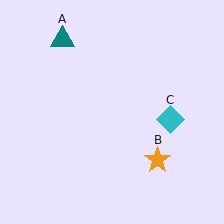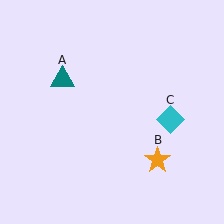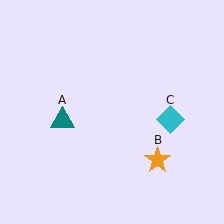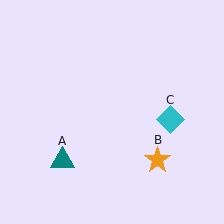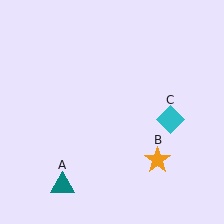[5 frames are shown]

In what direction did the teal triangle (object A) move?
The teal triangle (object A) moved down.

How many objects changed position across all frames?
1 object changed position: teal triangle (object A).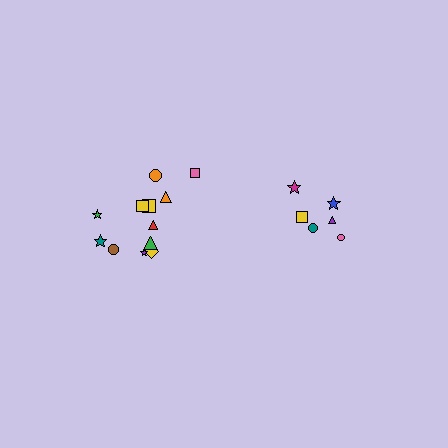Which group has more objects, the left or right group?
The left group.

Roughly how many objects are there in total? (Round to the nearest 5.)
Roughly 20 objects in total.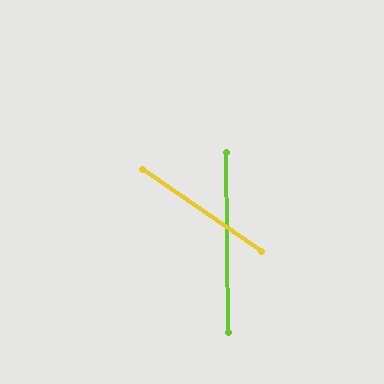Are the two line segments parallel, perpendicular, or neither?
Neither parallel nor perpendicular — they differ by about 55°.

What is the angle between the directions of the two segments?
Approximately 55 degrees.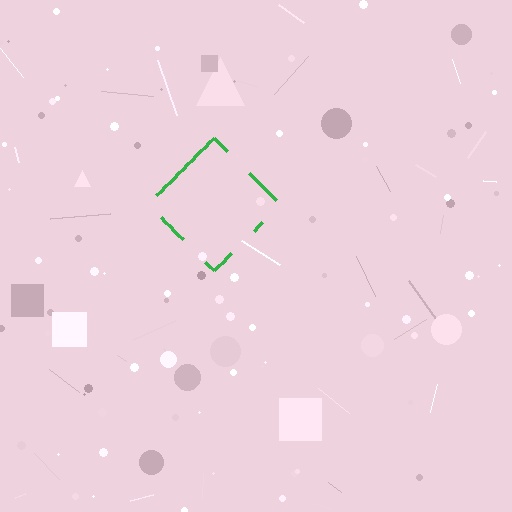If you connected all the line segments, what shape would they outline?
They would outline a diamond.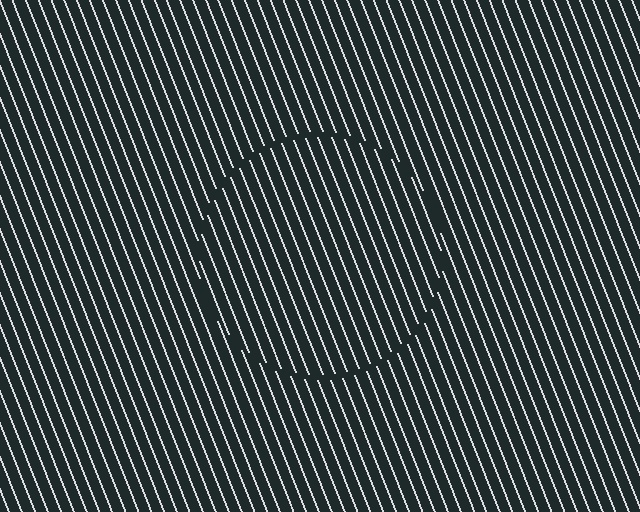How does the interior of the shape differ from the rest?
The interior of the shape contains the same grating, shifted by half a period — the contour is defined by the phase discontinuity where line-ends from the inner and outer gratings abut.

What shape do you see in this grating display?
An illusory circle. The interior of the shape contains the same grating, shifted by half a period — the contour is defined by the phase discontinuity where line-ends from the inner and outer gratings abut.